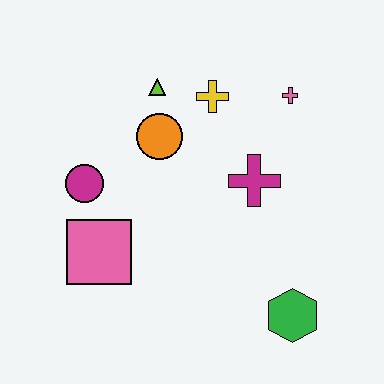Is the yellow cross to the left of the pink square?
No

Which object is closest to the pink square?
The magenta circle is closest to the pink square.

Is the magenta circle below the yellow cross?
Yes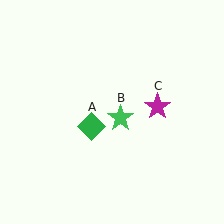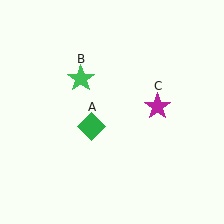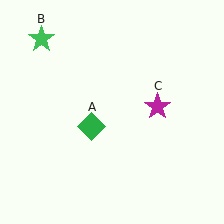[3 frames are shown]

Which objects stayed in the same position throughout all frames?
Green diamond (object A) and magenta star (object C) remained stationary.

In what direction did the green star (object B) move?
The green star (object B) moved up and to the left.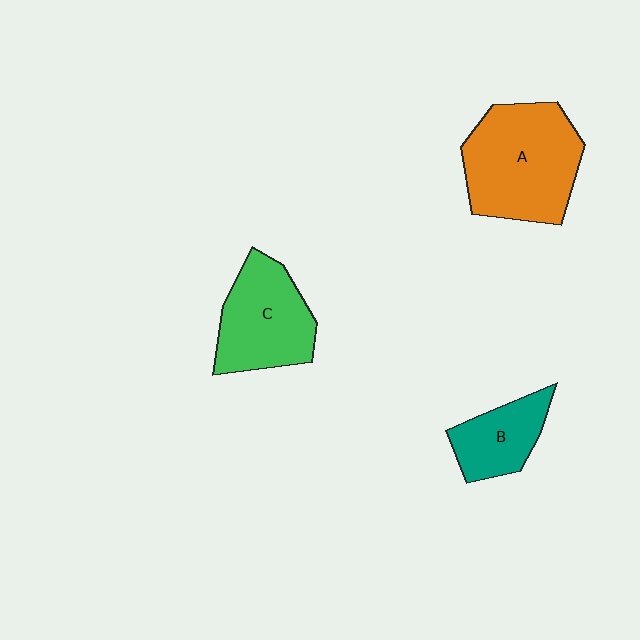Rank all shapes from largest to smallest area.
From largest to smallest: A (orange), C (green), B (teal).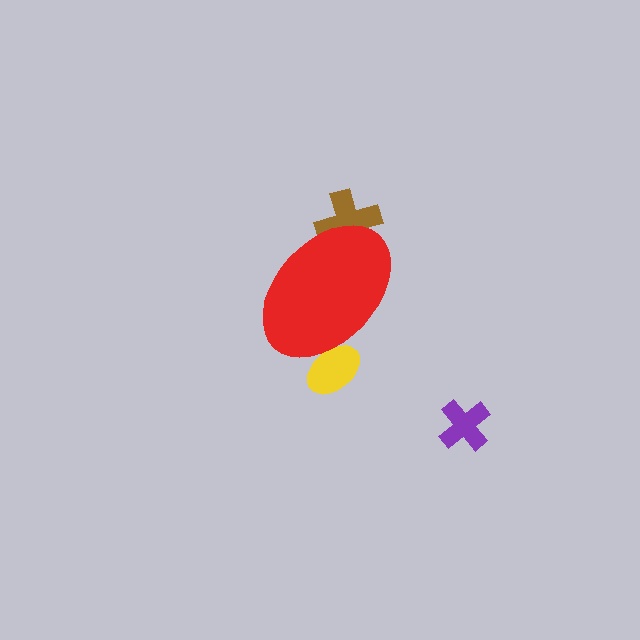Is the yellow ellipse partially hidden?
Yes, the yellow ellipse is partially hidden behind the red ellipse.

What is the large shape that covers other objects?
A red ellipse.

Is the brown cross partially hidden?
Yes, the brown cross is partially hidden behind the red ellipse.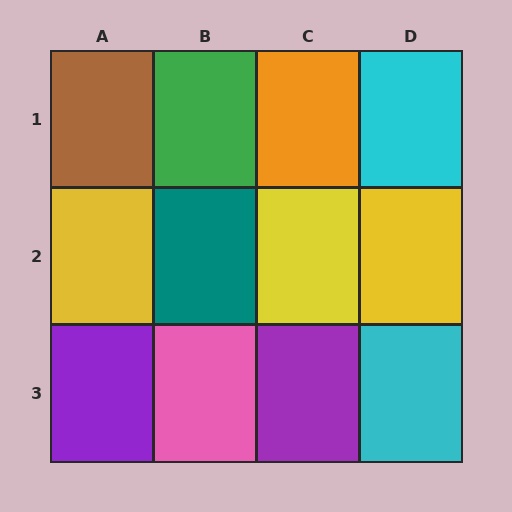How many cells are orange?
1 cell is orange.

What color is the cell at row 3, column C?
Purple.